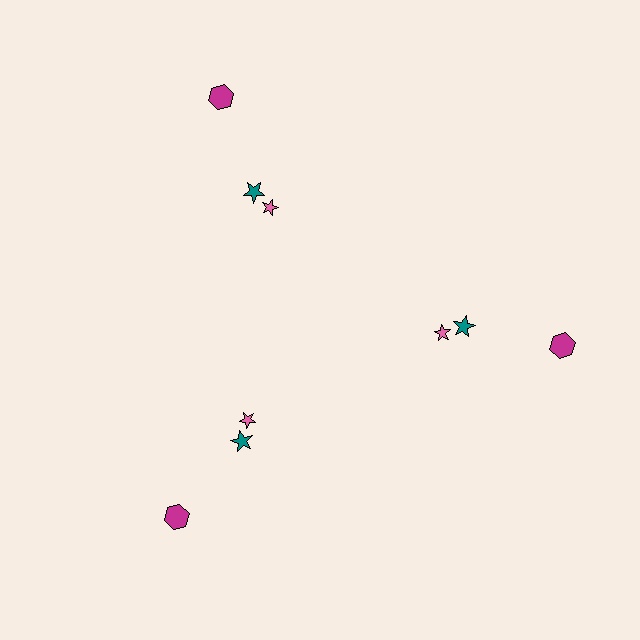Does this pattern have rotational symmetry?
Yes, this pattern has 3-fold rotational symmetry. It looks the same after rotating 120 degrees around the center.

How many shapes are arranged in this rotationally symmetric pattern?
There are 9 shapes, arranged in 3 groups of 3.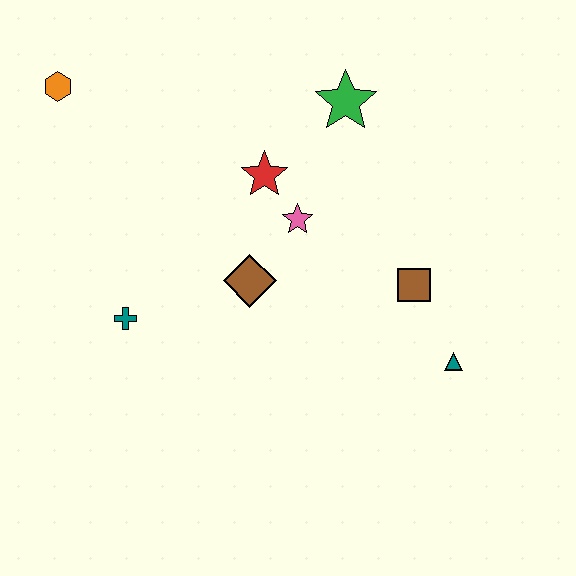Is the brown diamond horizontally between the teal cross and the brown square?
Yes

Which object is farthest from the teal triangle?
The orange hexagon is farthest from the teal triangle.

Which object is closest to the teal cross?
The brown diamond is closest to the teal cross.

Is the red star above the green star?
No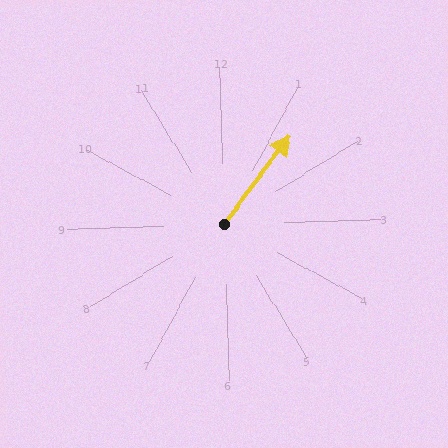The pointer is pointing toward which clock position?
Roughly 1 o'clock.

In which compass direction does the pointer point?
Northeast.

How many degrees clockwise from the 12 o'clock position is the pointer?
Approximately 38 degrees.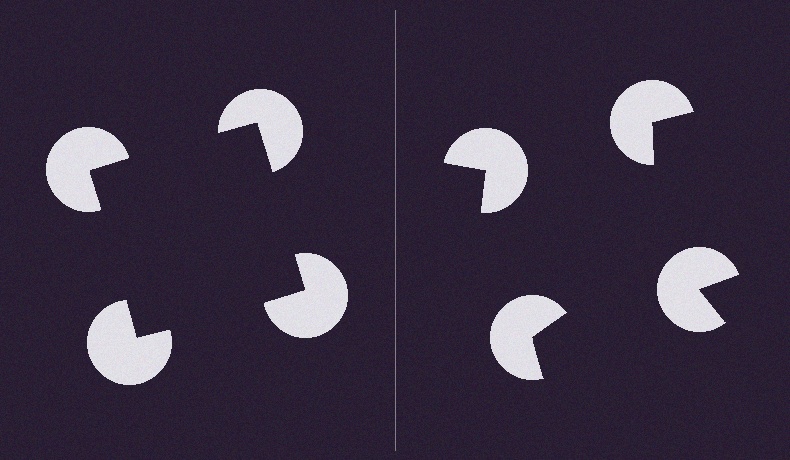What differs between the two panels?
The pac-man discs are positioned identically on both sides; only the wedge orientations differ. On the left they align to a square; on the right they are misaligned.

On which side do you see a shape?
An illusory square appears on the left side. On the right side the wedge cuts are rotated, so no coherent shape forms.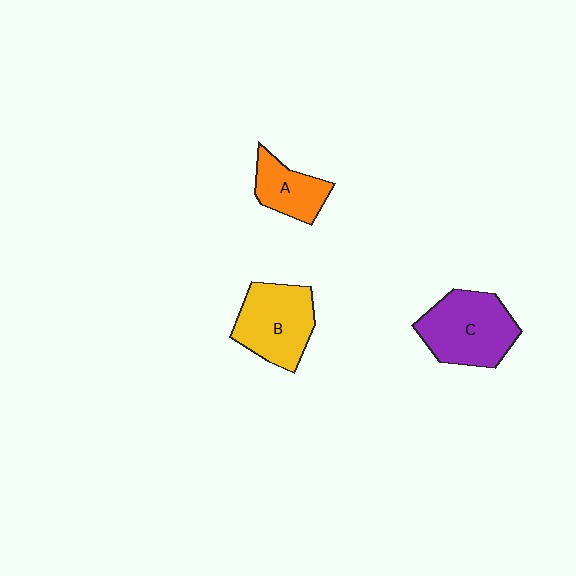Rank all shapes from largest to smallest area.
From largest to smallest: C (purple), B (yellow), A (orange).